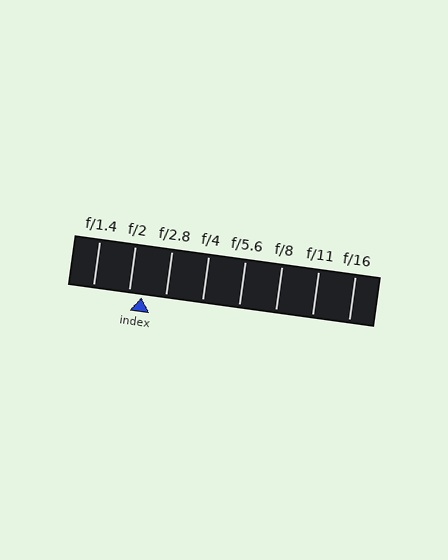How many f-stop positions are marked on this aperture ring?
There are 8 f-stop positions marked.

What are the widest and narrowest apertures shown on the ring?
The widest aperture shown is f/1.4 and the narrowest is f/16.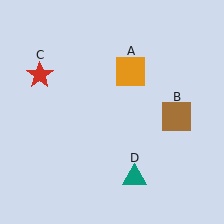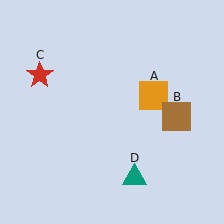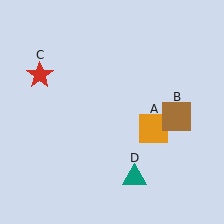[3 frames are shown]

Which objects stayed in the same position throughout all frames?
Brown square (object B) and red star (object C) and teal triangle (object D) remained stationary.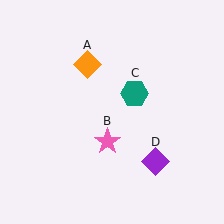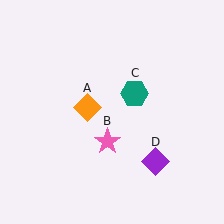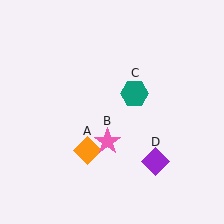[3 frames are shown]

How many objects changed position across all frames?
1 object changed position: orange diamond (object A).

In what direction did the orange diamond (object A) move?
The orange diamond (object A) moved down.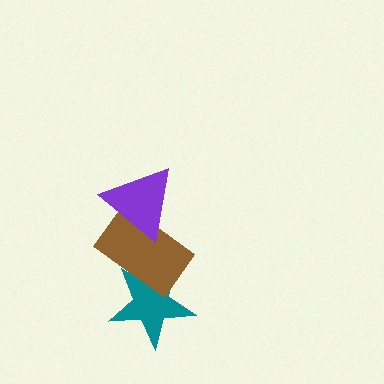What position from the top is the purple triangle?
The purple triangle is 1st from the top.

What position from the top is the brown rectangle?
The brown rectangle is 2nd from the top.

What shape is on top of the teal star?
The brown rectangle is on top of the teal star.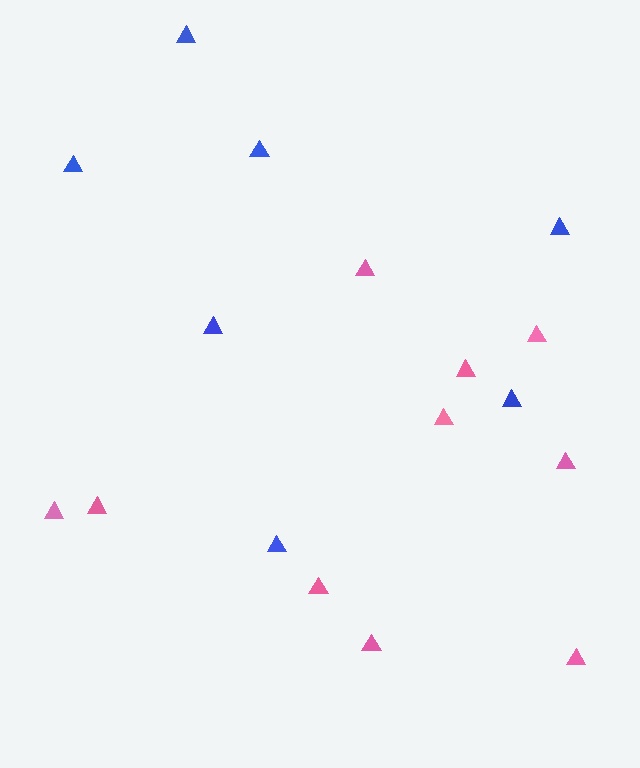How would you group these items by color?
There are 2 groups: one group of pink triangles (10) and one group of blue triangles (7).